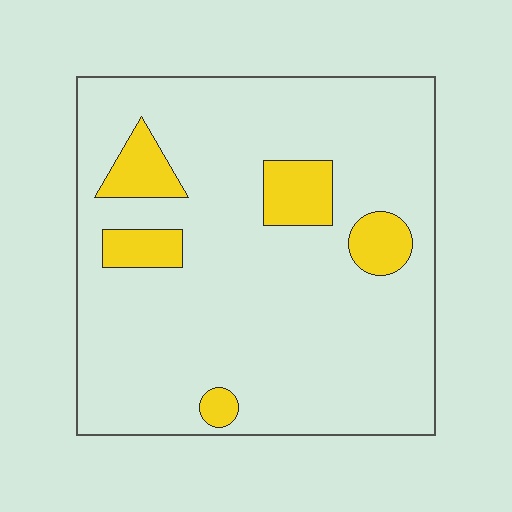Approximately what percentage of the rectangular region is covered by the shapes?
Approximately 15%.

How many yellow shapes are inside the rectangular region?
5.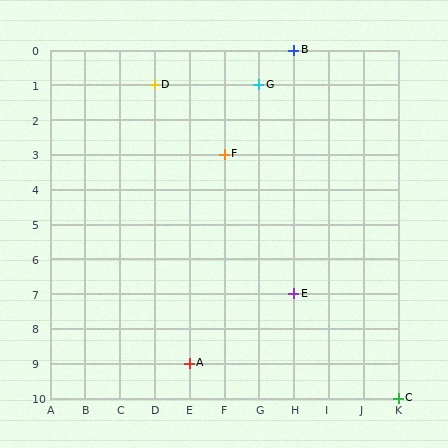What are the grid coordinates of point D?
Point D is at grid coordinates (D, 1).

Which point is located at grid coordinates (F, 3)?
Point F is at (F, 3).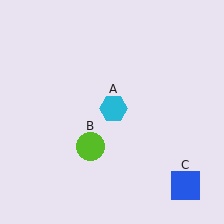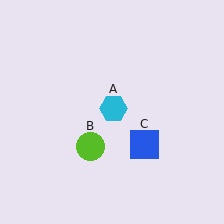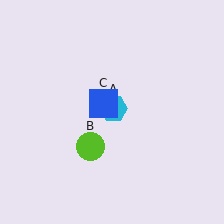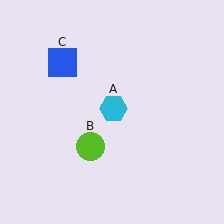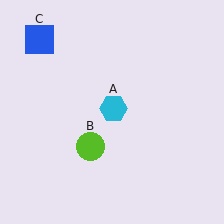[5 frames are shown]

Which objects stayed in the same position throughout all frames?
Cyan hexagon (object A) and lime circle (object B) remained stationary.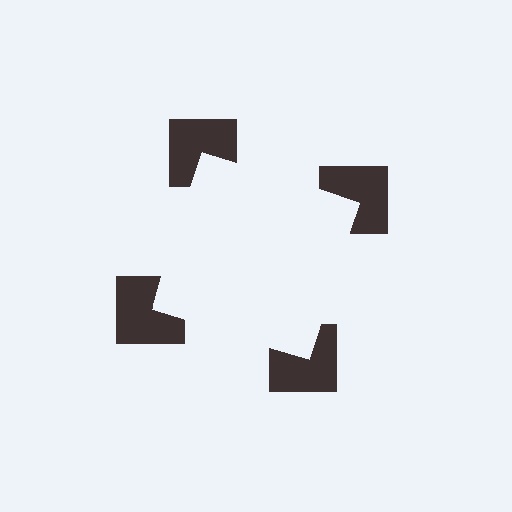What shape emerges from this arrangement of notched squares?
An illusory square — its edges are inferred from the aligned wedge cuts in the notched squares, not physically drawn.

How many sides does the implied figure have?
4 sides.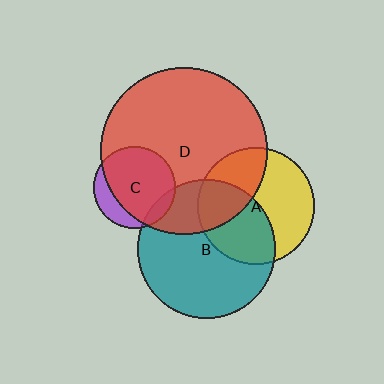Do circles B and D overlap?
Yes.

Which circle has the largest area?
Circle D (red).